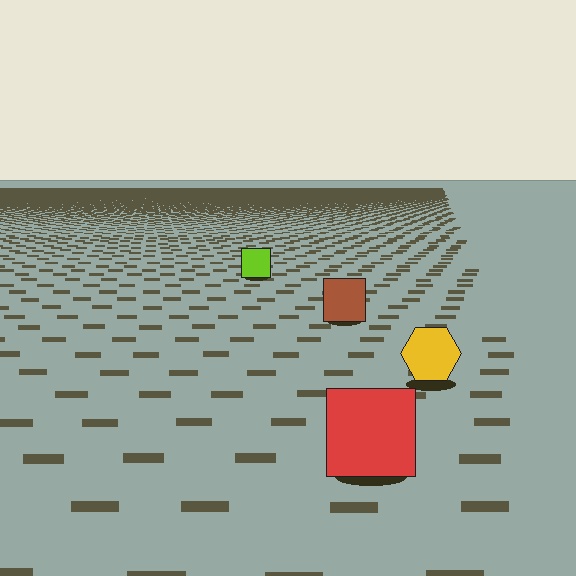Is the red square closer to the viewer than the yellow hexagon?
Yes. The red square is closer — you can tell from the texture gradient: the ground texture is coarser near it.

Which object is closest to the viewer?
The red square is closest. The texture marks near it are larger and more spread out.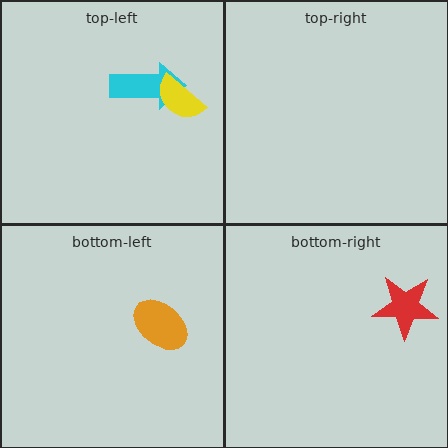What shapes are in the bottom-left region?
The orange ellipse.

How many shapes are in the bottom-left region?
1.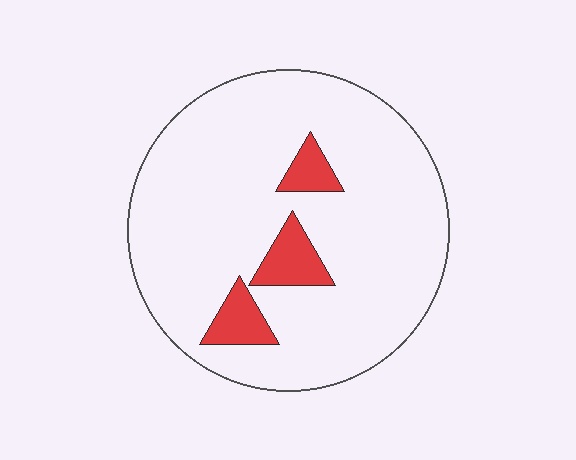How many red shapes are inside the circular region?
3.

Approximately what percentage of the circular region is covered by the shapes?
Approximately 10%.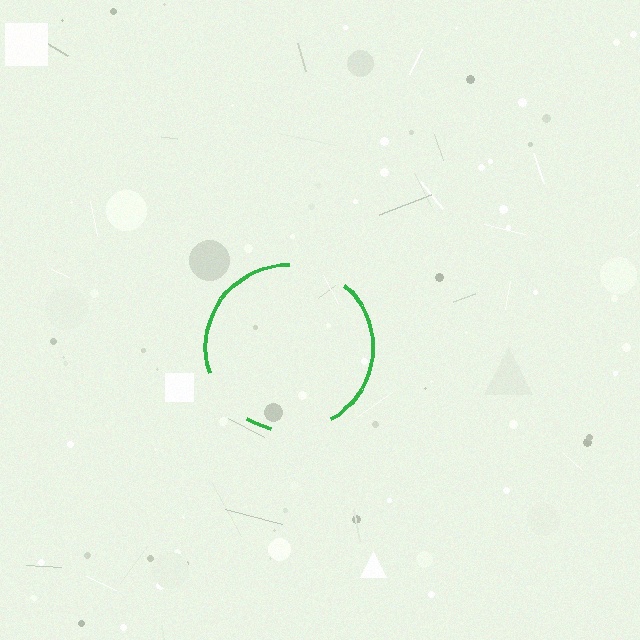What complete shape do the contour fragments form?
The contour fragments form a circle.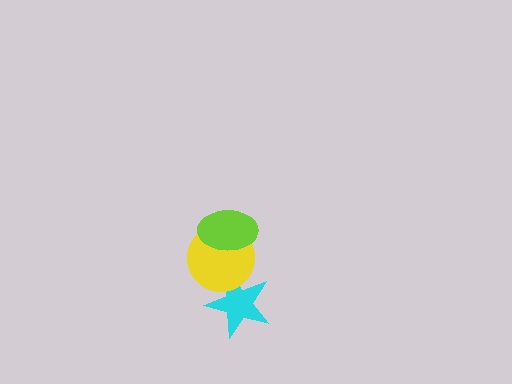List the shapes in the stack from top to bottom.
From top to bottom: the lime ellipse, the yellow circle, the cyan star.